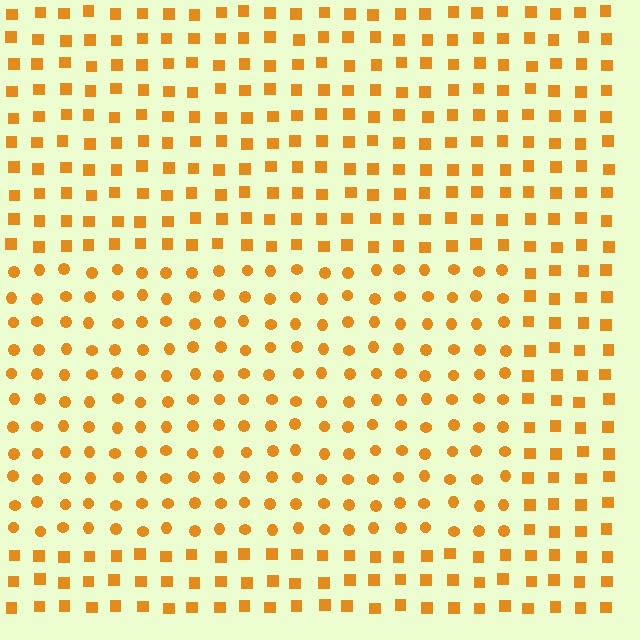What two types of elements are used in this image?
The image uses circles inside the rectangle region and squares outside it.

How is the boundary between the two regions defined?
The boundary is defined by a change in element shape: circles inside vs. squares outside. All elements share the same color and spacing.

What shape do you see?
I see a rectangle.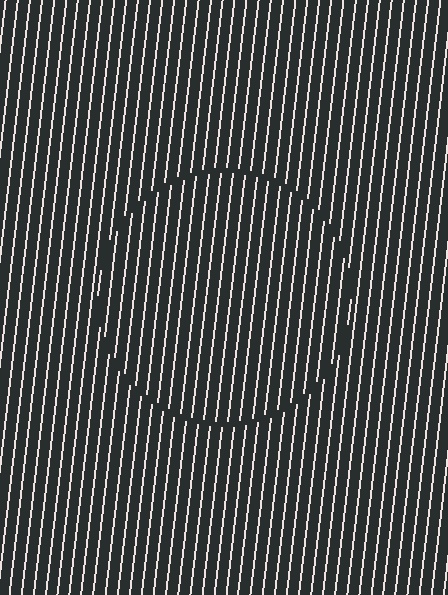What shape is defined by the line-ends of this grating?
An illusory circle. The interior of the shape contains the same grating, shifted by half a period — the contour is defined by the phase discontinuity where line-ends from the inner and outer gratings abut.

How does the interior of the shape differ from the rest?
The interior of the shape contains the same grating, shifted by half a period — the contour is defined by the phase discontinuity where line-ends from the inner and outer gratings abut.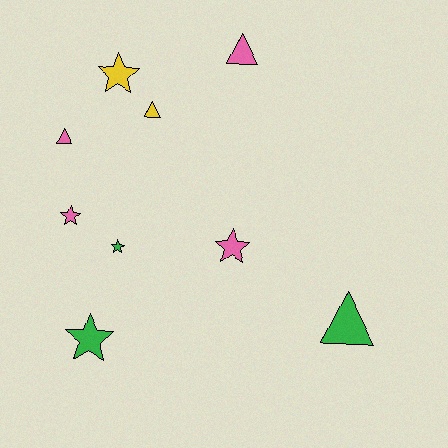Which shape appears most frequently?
Star, with 5 objects.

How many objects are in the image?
There are 9 objects.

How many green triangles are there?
There is 1 green triangle.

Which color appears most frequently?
Pink, with 4 objects.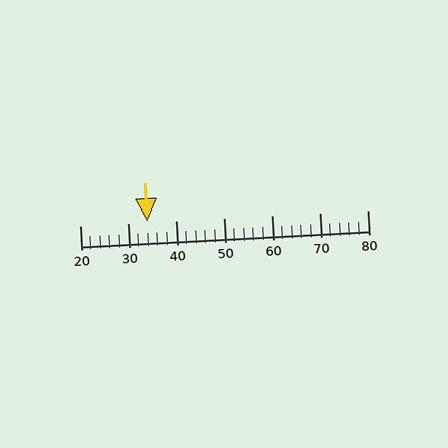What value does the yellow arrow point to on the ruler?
The yellow arrow points to approximately 34.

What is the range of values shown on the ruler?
The ruler shows values from 20 to 80.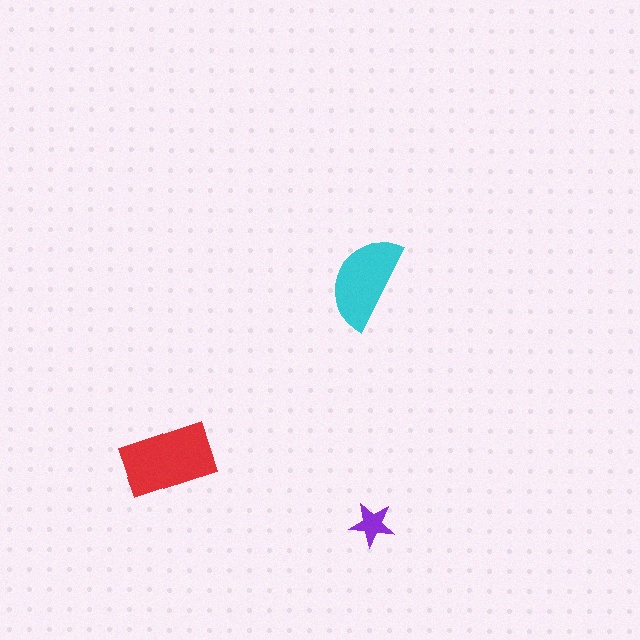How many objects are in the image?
There are 3 objects in the image.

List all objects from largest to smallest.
The red rectangle, the cyan semicircle, the purple star.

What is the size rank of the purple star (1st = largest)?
3rd.